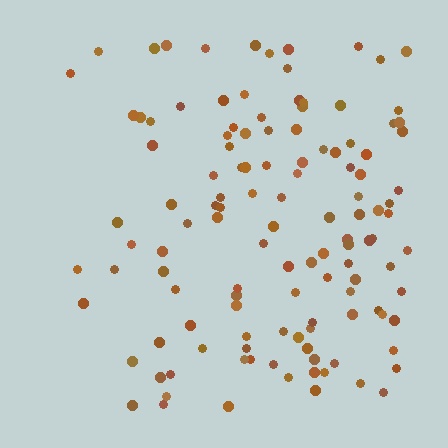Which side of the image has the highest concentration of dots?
The right.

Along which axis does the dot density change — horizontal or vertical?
Horizontal.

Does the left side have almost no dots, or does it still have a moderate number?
Still a moderate number, just noticeably fewer than the right.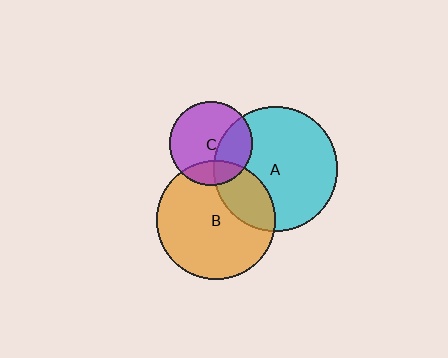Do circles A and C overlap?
Yes.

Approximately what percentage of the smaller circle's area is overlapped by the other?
Approximately 35%.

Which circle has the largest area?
Circle A (cyan).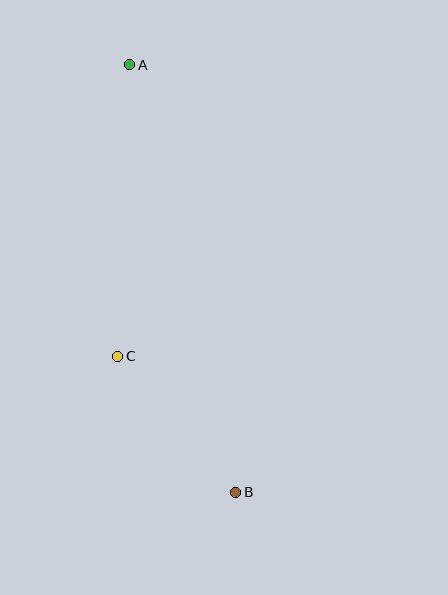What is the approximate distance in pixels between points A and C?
The distance between A and C is approximately 292 pixels.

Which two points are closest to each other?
Points B and C are closest to each other.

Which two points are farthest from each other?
Points A and B are farthest from each other.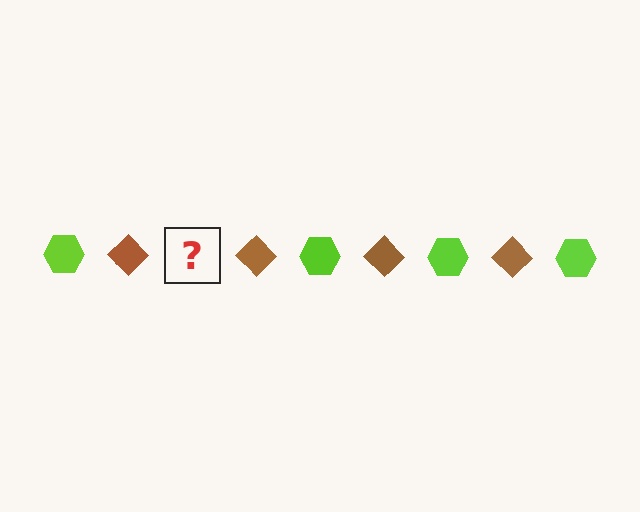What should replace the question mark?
The question mark should be replaced with a lime hexagon.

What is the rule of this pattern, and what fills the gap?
The rule is that the pattern alternates between lime hexagon and brown diamond. The gap should be filled with a lime hexagon.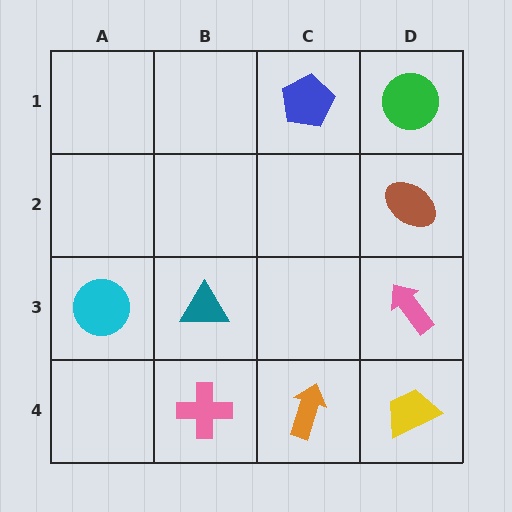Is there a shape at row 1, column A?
No, that cell is empty.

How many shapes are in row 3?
3 shapes.